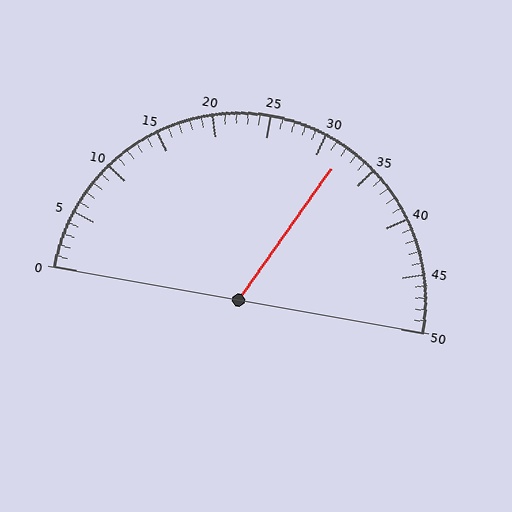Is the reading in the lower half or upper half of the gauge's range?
The reading is in the upper half of the range (0 to 50).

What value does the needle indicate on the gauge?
The needle indicates approximately 32.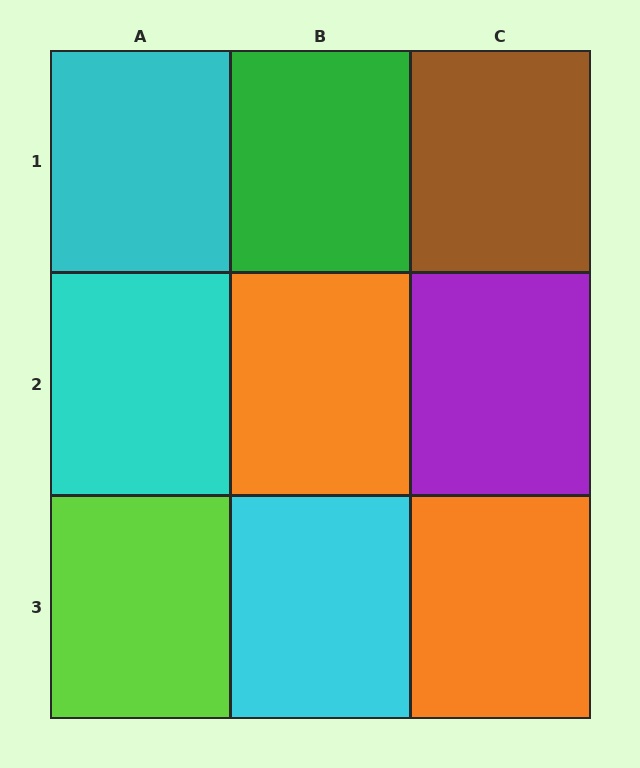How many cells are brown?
1 cell is brown.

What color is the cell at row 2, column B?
Orange.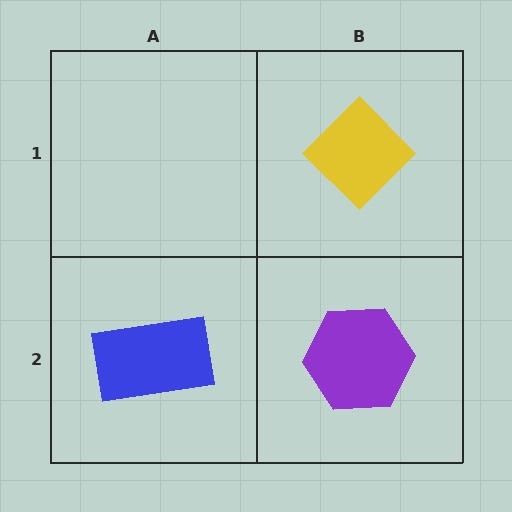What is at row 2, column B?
A purple hexagon.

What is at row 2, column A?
A blue rectangle.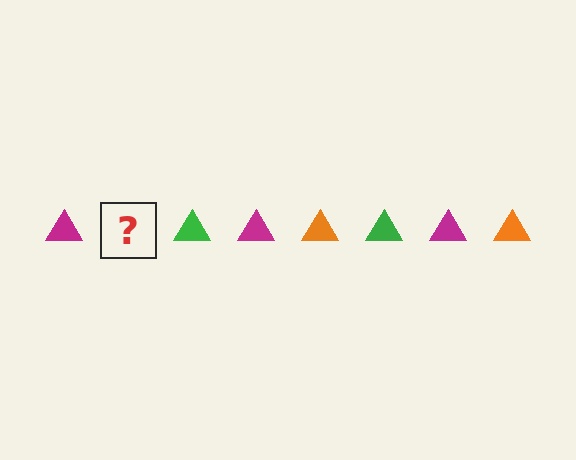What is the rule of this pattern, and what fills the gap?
The rule is that the pattern cycles through magenta, orange, green triangles. The gap should be filled with an orange triangle.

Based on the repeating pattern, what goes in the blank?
The blank should be an orange triangle.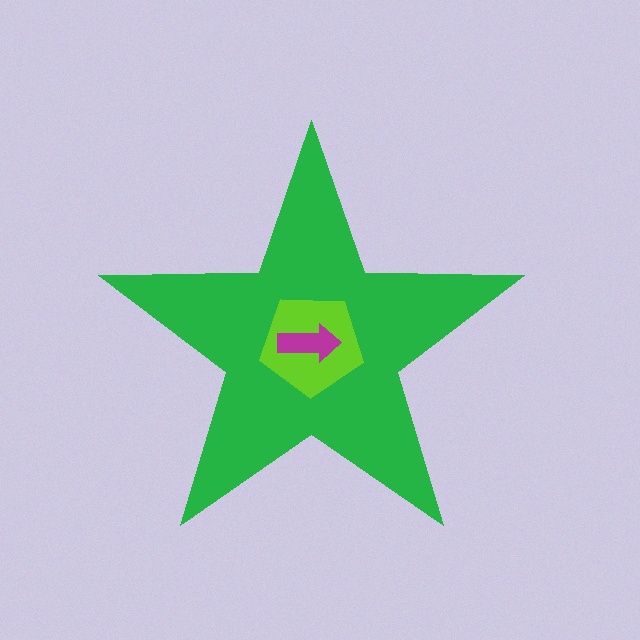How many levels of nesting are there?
3.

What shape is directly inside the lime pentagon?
The magenta arrow.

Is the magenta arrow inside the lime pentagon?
Yes.